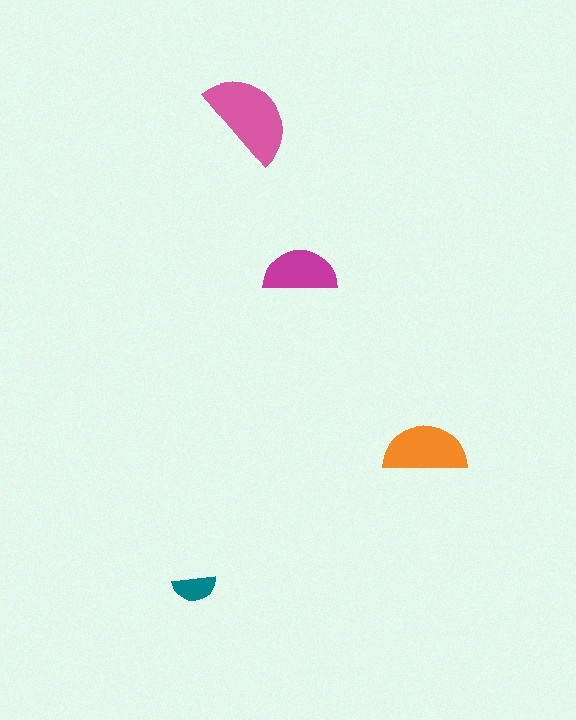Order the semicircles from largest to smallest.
the pink one, the orange one, the magenta one, the teal one.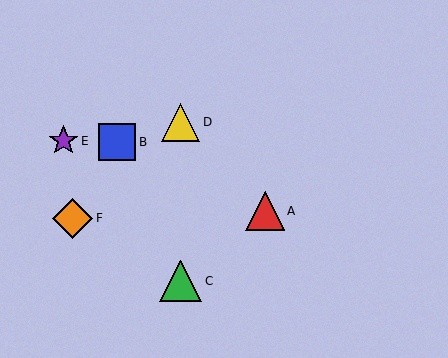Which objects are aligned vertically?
Objects C, D are aligned vertically.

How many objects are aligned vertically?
2 objects (C, D) are aligned vertically.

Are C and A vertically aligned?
No, C is at x≈181 and A is at x≈265.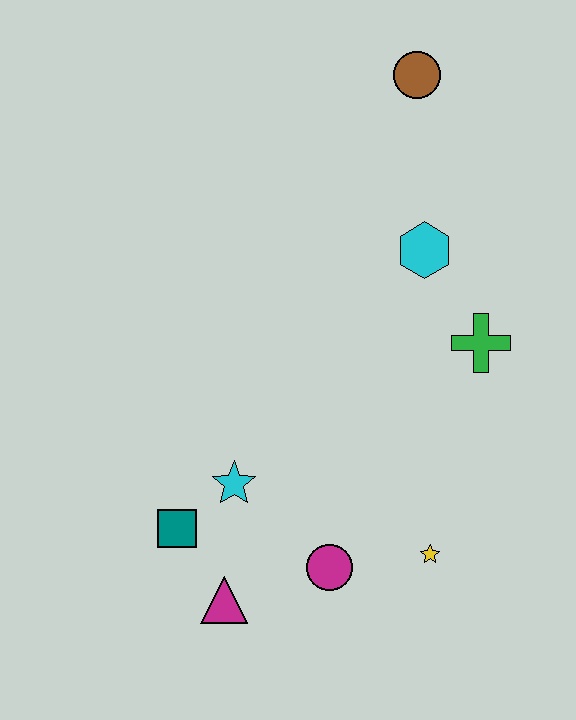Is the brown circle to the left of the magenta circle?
No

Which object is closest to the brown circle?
The cyan hexagon is closest to the brown circle.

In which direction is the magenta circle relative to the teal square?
The magenta circle is to the right of the teal square.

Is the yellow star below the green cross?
Yes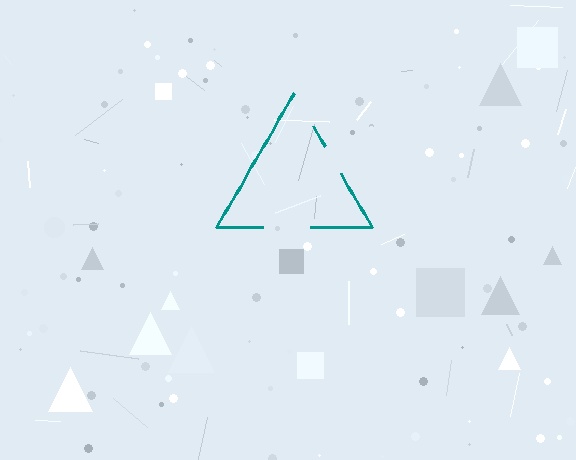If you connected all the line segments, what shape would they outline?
They would outline a triangle.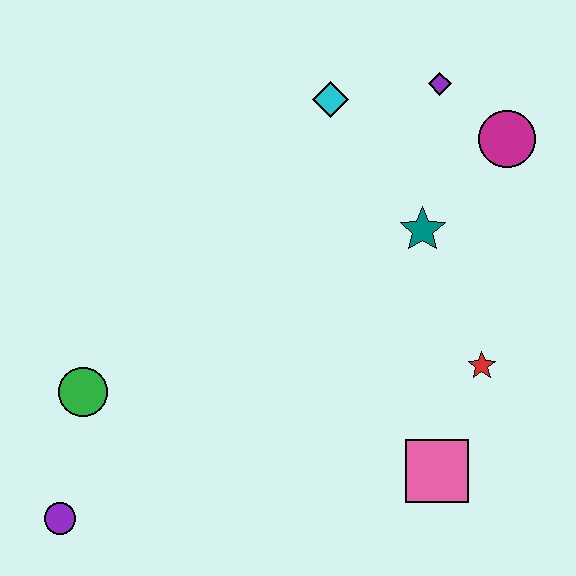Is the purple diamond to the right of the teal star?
Yes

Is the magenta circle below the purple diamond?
Yes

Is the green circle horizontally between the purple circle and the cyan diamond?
Yes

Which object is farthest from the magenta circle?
The purple circle is farthest from the magenta circle.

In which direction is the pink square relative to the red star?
The pink square is below the red star.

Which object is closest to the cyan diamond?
The purple diamond is closest to the cyan diamond.